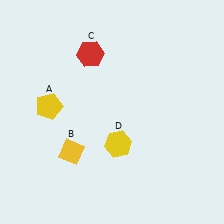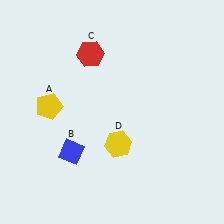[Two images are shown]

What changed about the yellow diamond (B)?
In Image 1, B is yellow. In Image 2, it changed to blue.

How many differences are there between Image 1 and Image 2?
There is 1 difference between the two images.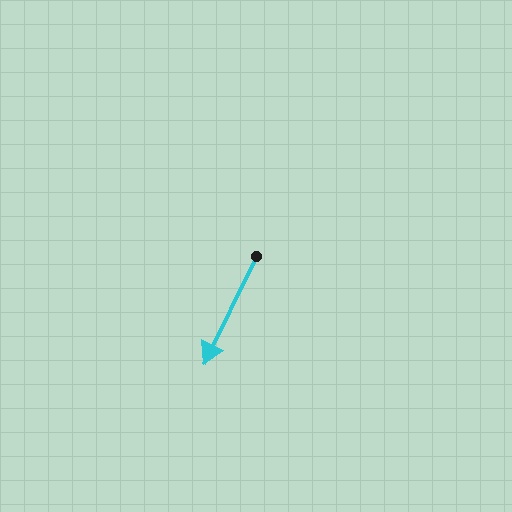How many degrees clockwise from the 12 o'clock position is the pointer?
Approximately 206 degrees.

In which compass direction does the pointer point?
Southwest.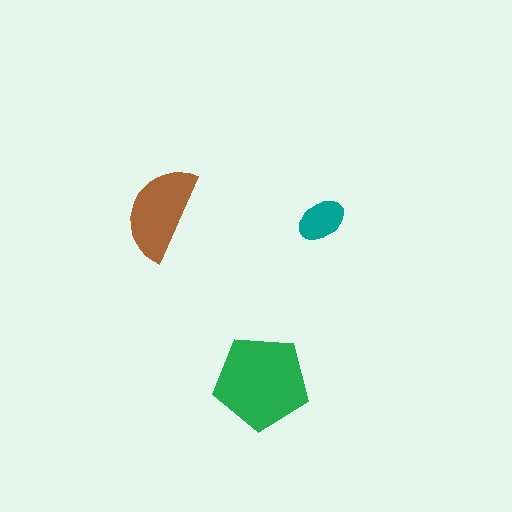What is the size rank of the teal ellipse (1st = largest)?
3rd.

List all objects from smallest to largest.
The teal ellipse, the brown semicircle, the green pentagon.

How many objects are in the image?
There are 3 objects in the image.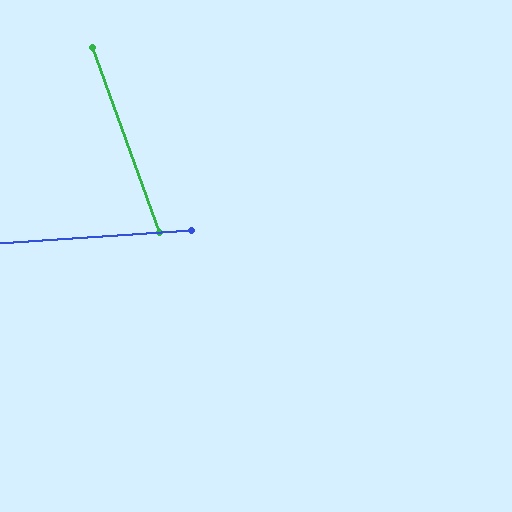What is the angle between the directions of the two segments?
Approximately 74 degrees.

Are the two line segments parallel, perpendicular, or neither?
Neither parallel nor perpendicular — they differ by about 74°.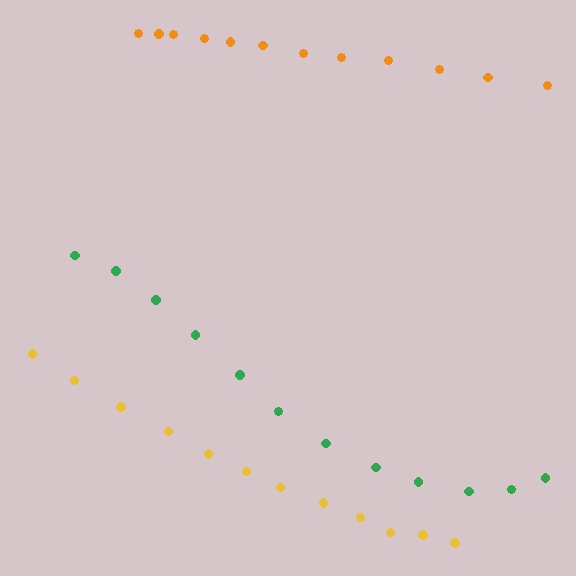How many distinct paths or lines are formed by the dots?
There are 3 distinct paths.